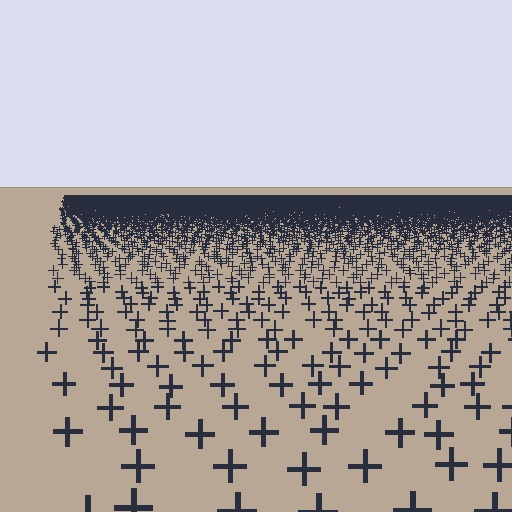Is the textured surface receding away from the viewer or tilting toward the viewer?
The surface is receding away from the viewer. Texture elements get smaller and denser toward the top.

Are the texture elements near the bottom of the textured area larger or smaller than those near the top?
Larger. Near the bottom, elements are closer to the viewer and appear at a bigger on-screen size.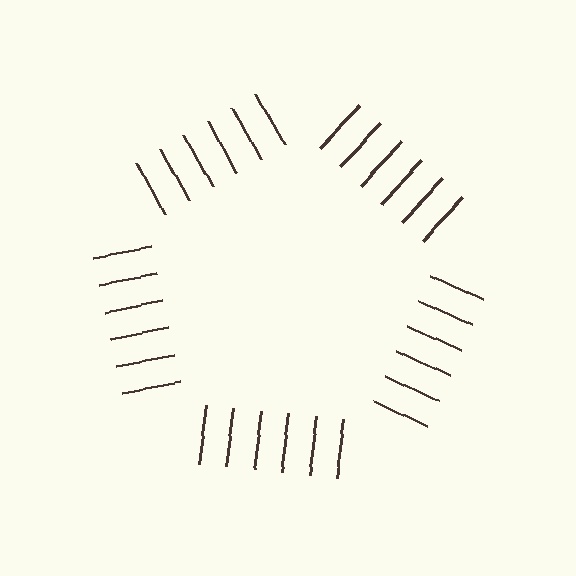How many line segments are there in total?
30 — 6 along each of the 5 edges.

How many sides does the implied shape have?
5 sides — the line-ends trace a pentagon.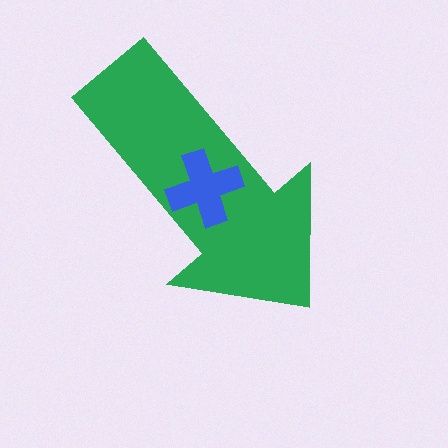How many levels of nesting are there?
2.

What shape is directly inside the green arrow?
The blue cross.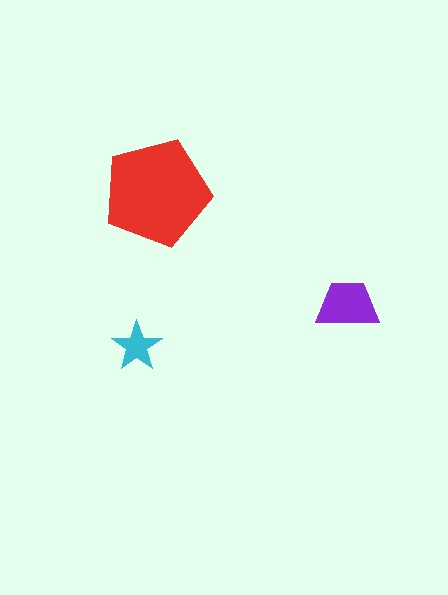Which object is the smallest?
The cyan star.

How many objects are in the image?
There are 3 objects in the image.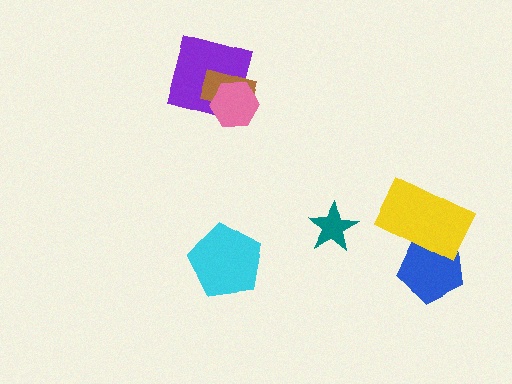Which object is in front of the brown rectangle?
The pink hexagon is in front of the brown rectangle.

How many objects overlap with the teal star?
0 objects overlap with the teal star.